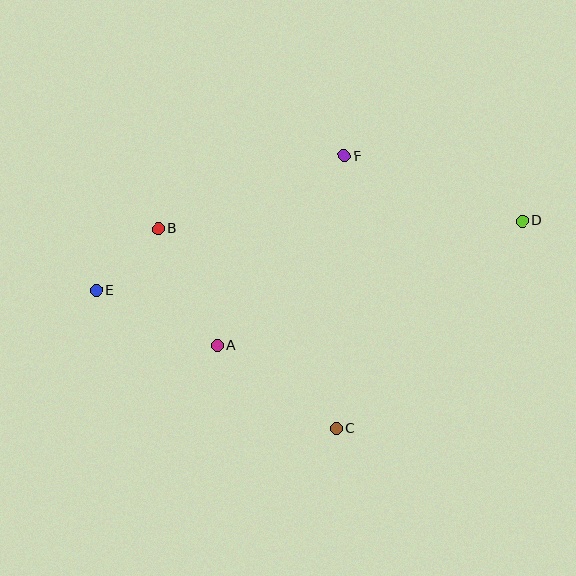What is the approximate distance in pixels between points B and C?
The distance between B and C is approximately 267 pixels.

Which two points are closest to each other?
Points B and E are closest to each other.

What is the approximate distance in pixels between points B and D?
The distance between B and D is approximately 364 pixels.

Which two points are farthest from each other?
Points D and E are farthest from each other.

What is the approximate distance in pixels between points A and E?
The distance between A and E is approximately 133 pixels.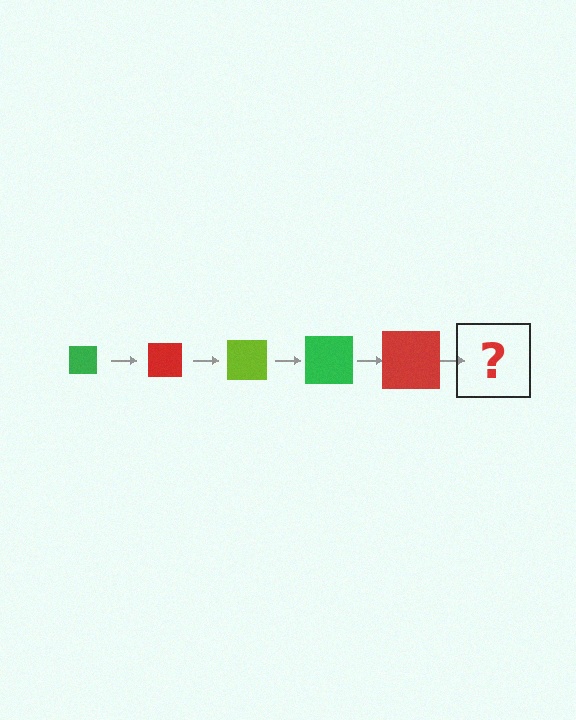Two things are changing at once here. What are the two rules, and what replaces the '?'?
The two rules are that the square grows larger each step and the color cycles through green, red, and lime. The '?' should be a lime square, larger than the previous one.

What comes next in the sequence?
The next element should be a lime square, larger than the previous one.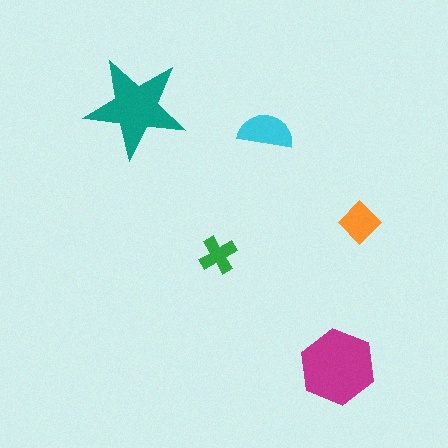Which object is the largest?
The magenta hexagon.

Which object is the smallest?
The green cross.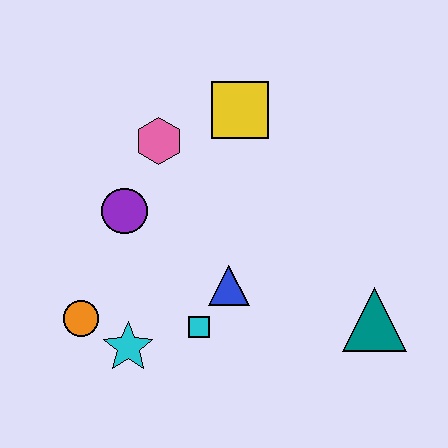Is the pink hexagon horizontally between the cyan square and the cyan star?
Yes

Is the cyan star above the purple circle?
No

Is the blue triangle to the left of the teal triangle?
Yes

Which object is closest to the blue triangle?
The cyan square is closest to the blue triangle.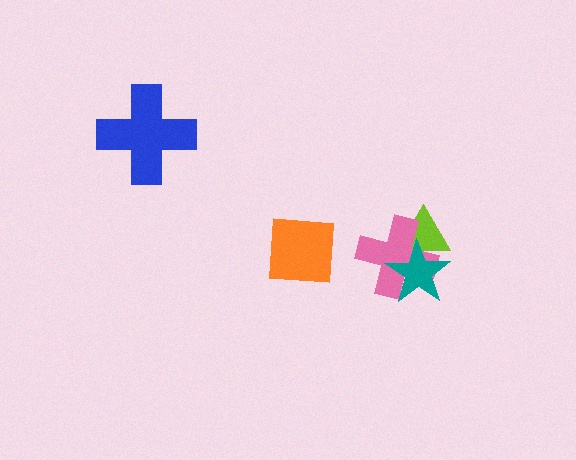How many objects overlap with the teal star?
2 objects overlap with the teal star.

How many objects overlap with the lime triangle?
2 objects overlap with the lime triangle.